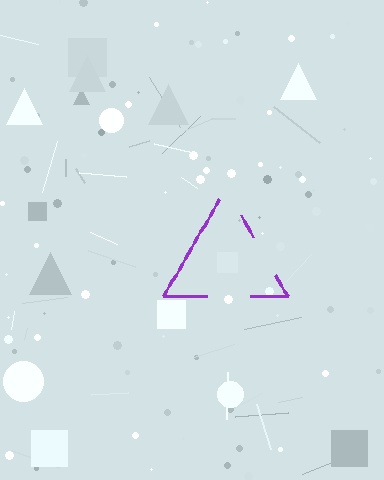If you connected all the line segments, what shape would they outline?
They would outline a triangle.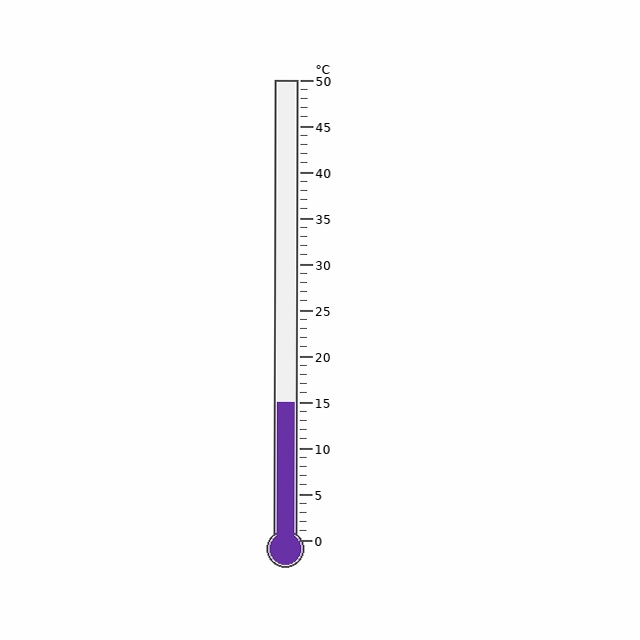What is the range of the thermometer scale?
The thermometer scale ranges from 0°C to 50°C.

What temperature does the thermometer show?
The thermometer shows approximately 15°C.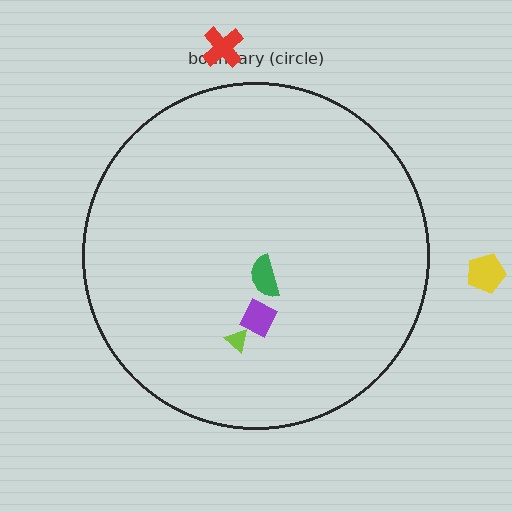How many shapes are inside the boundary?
3 inside, 2 outside.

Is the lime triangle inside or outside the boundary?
Inside.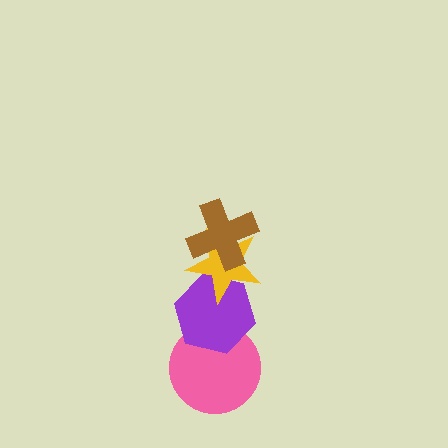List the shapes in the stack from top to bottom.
From top to bottom: the brown cross, the yellow star, the purple hexagon, the pink circle.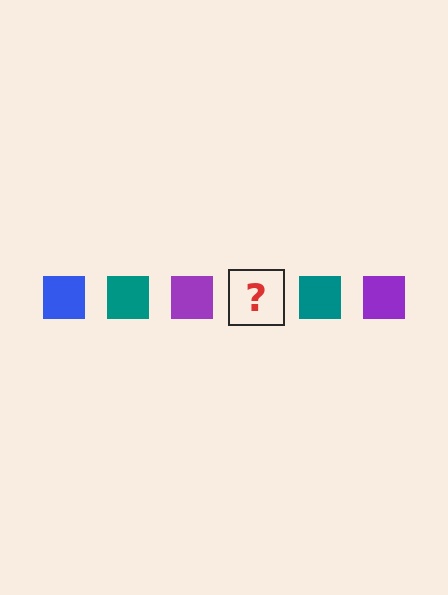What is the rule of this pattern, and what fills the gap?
The rule is that the pattern cycles through blue, teal, purple squares. The gap should be filled with a blue square.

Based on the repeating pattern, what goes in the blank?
The blank should be a blue square.